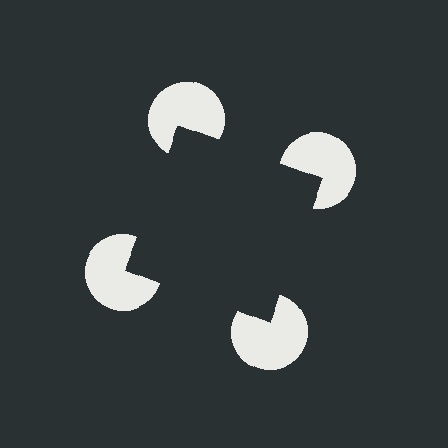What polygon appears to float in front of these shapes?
An illusory square — its edges are inferred from the aligned wedge cuts in the pac-man discs, not physically drawn.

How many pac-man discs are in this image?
There are 4 — one at each vertex of the illusory square.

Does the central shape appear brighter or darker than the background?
It typically appears slightly darker than the background, even though no actual brightness change is drawn.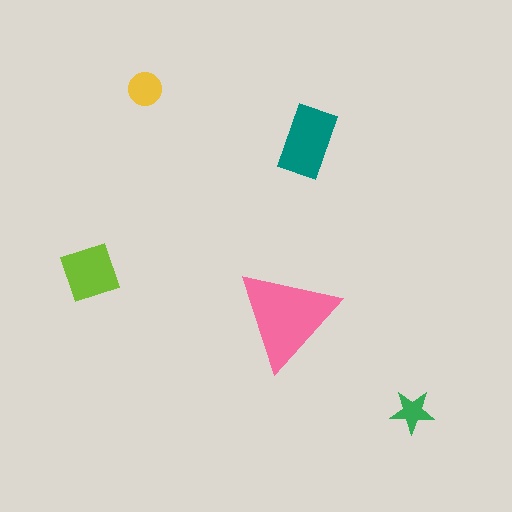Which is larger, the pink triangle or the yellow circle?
The pink triangle.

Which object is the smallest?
The green star.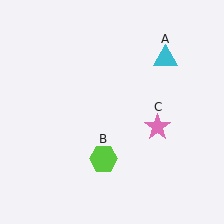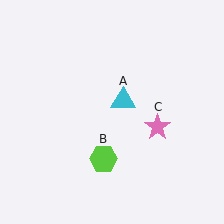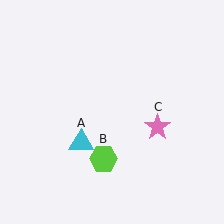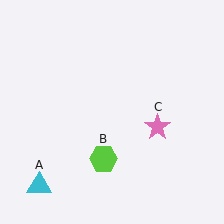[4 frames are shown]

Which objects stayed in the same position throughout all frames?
Lime hexagon (object B) and pink star (object C) remained stationary.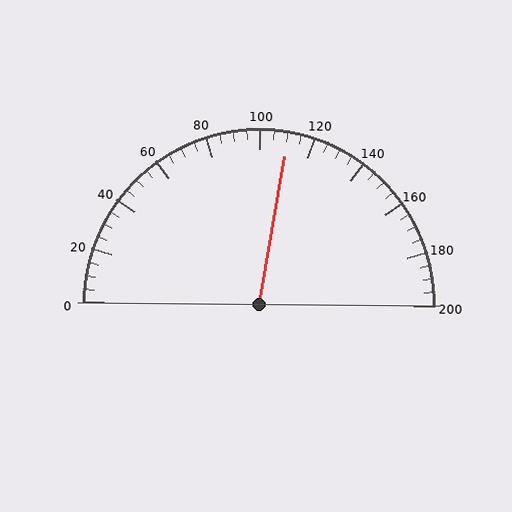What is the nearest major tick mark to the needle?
The nearest major tick mark is 120.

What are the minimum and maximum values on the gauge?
The gauge ranges from 0 to 200.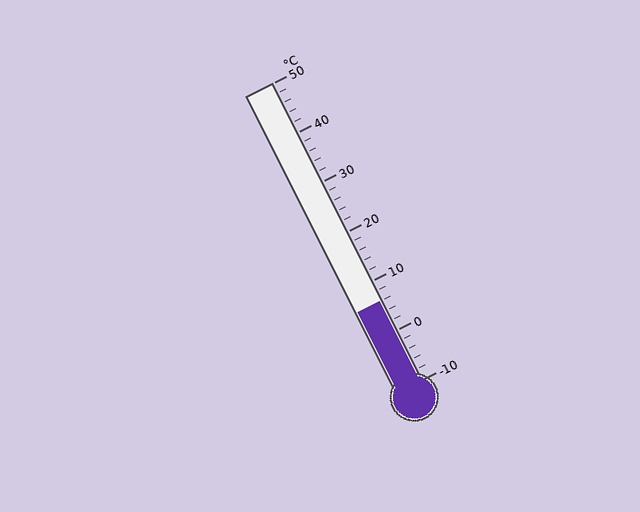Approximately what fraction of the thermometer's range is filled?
The thermometer is filled to approximately 25% of its range.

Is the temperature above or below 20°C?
The temperature is below 20°C.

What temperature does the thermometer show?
The thermometer shows approximately 6°C.